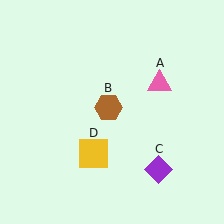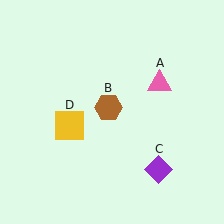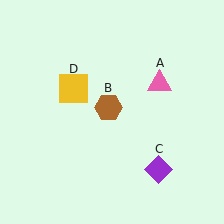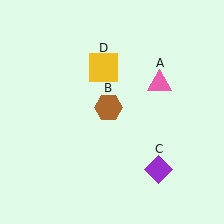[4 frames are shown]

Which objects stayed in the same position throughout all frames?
Pink triangle (object A) and brown hexagon (object B) and purple diamond (object C) remained stationary.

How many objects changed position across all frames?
1 object changed position: yellow square (object D).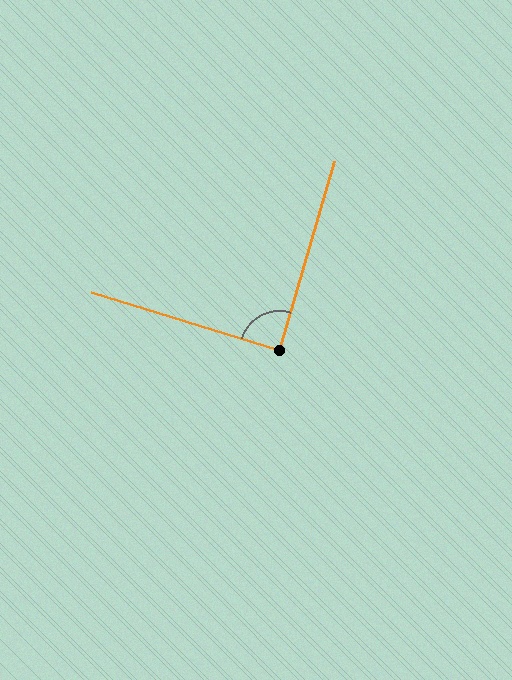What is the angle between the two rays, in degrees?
Approximately 89 degrees.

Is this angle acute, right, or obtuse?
It is approximately a right angle.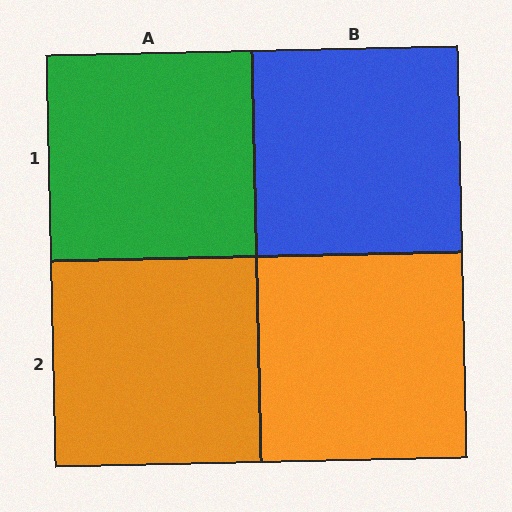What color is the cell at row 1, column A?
Green.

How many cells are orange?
2 cells are orange.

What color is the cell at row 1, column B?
Blue.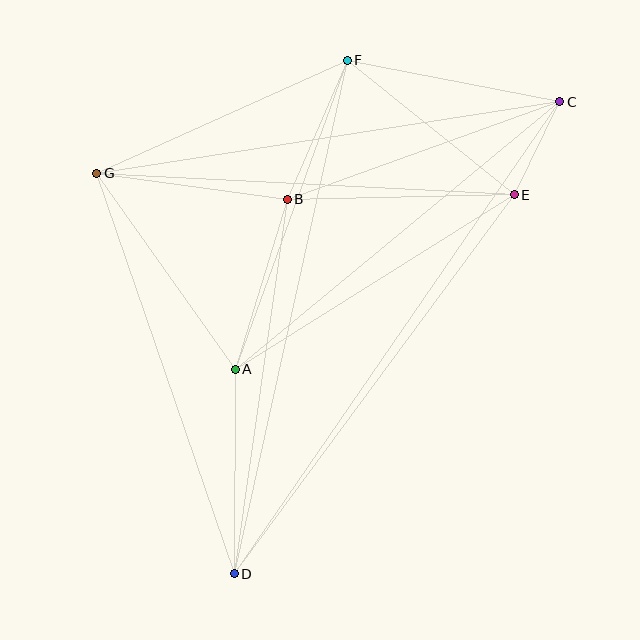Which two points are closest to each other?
Points C and E are closest to each other.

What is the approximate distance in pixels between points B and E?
The distance between B and E is approximately 227 pixels.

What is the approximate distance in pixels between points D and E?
The distance between D and E is approximately 471 pixels.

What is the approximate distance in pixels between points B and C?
The distance between B and C is approximately 290 pixels.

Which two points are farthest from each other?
Points C and D are farthest from each other.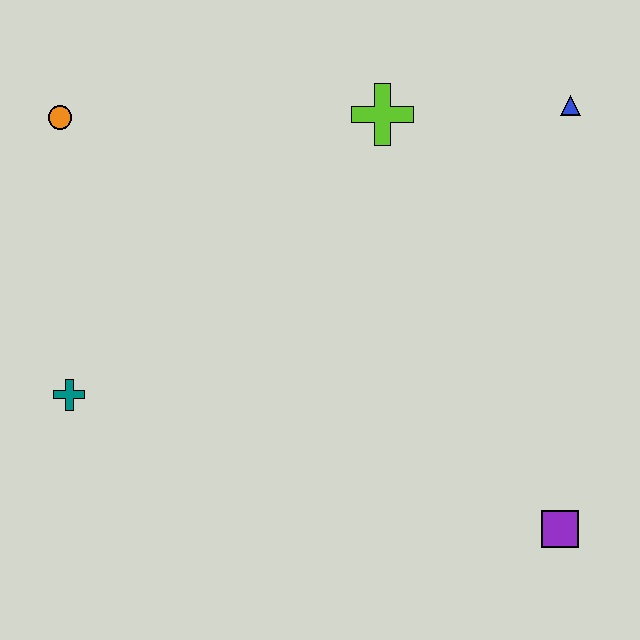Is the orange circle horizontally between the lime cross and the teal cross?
No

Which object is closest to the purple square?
The blue triangle is closest to the purple square.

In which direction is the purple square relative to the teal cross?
The purple square is to the right of the teal cross.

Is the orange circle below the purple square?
No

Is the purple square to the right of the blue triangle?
No